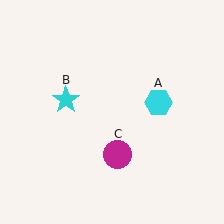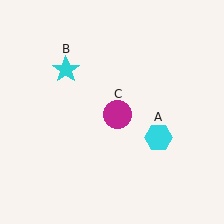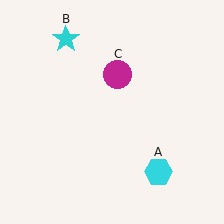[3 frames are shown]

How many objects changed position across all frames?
3 objects changed position: cyan hexagon (object A), cyan star (object B), magenta circle (object C).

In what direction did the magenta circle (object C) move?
The magenta circle (object C) moved up.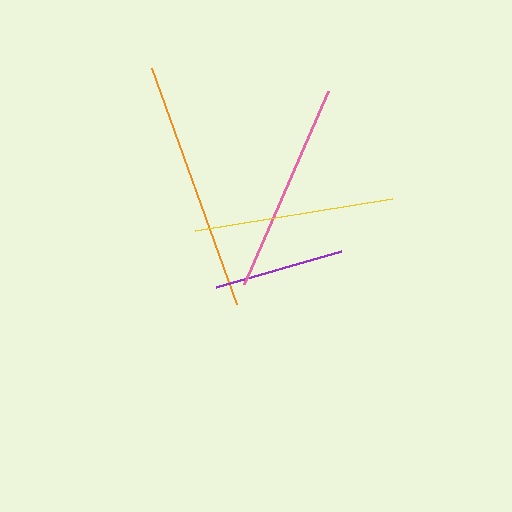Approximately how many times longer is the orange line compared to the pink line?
The orange line is approximately 1.2 times the length of the pink line.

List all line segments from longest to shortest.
From longest to shortest: orange, pink, yellow, purple.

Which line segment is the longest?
The orange line is the longest at approximately 251 pixels.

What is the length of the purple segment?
The purple segment is approximately 130 pixels long.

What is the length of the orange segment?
The orange segment is approximately 251 pixels long.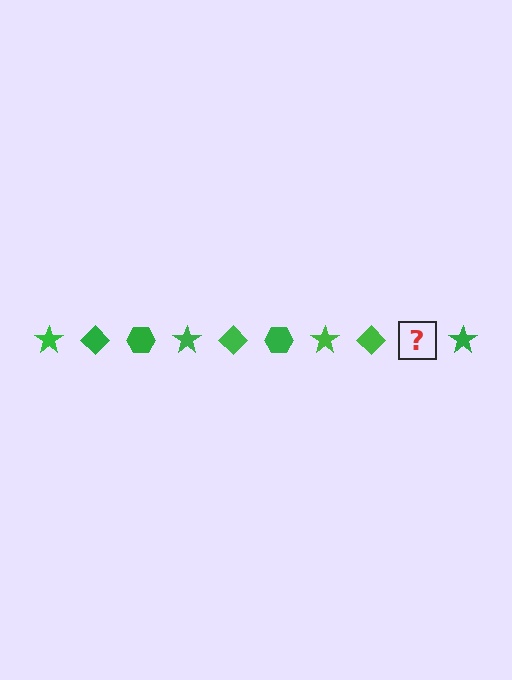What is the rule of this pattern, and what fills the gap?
The rule is that the pattern cycles through star, diamond, hexagon shapes in green. The gap should be filled with a green hexagon.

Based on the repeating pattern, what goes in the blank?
The blank should be a green hexagon.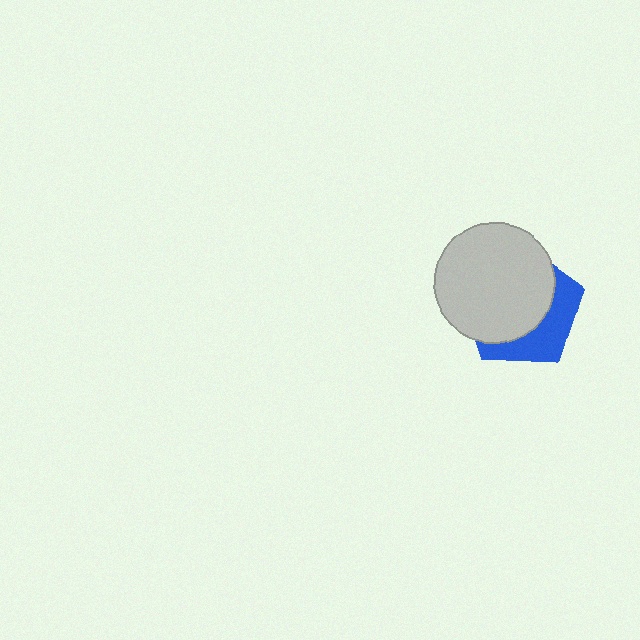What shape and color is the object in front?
The object in front is a light gray circle.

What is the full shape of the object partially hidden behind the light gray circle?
The partially hidden object is a blue pentagon.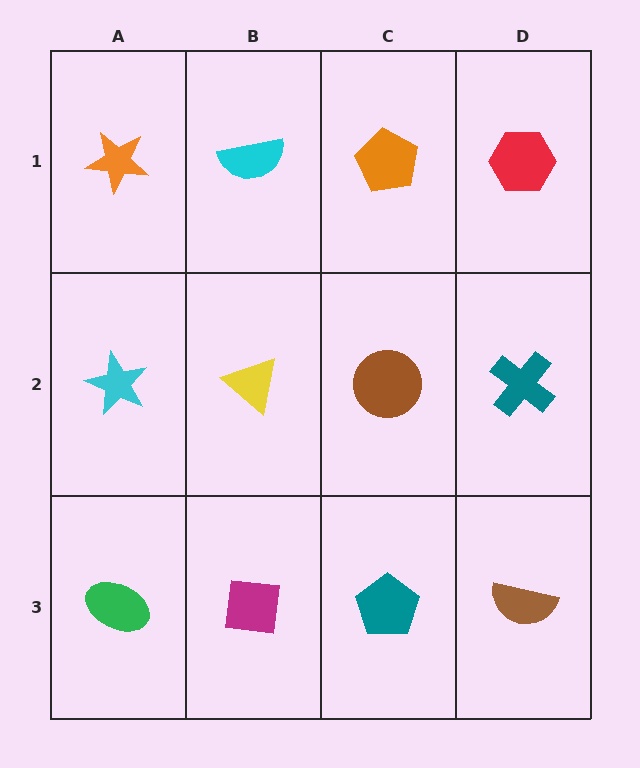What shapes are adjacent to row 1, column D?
A teal cross (row 2, column D), an orange pentagon (row 1, column C).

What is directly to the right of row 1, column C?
A red hexagon.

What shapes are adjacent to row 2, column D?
A red hexagon (row 1, column D), a brown semicircle (row 3, column D), a brown circle (row 2, column C).